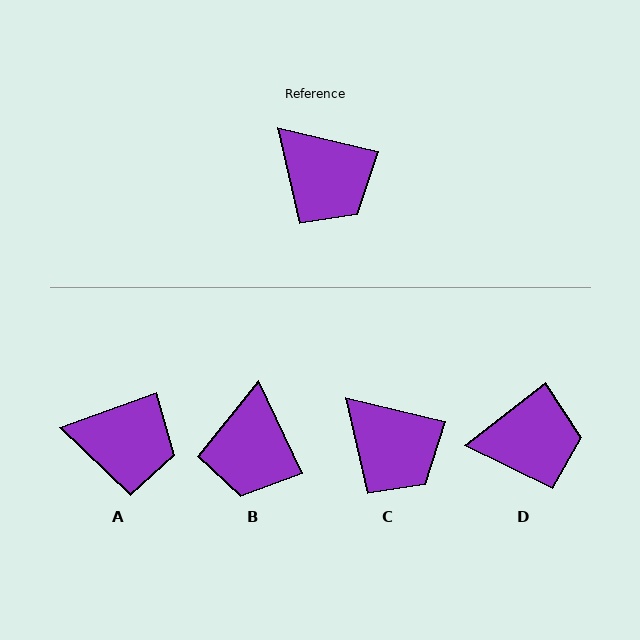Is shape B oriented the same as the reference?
No, it is off by about 52 degrees.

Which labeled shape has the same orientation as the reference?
C.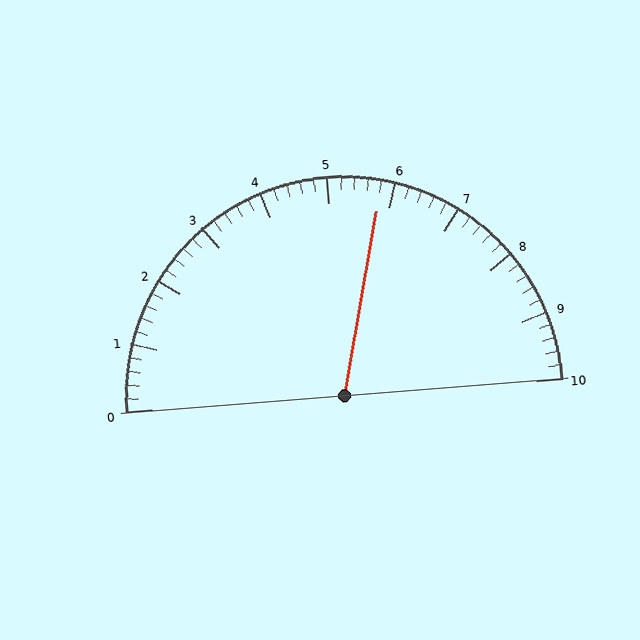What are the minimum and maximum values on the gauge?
The gauge ranges from 0 to 10.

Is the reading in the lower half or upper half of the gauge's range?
The reading is in the upper half of the range (0 to 10).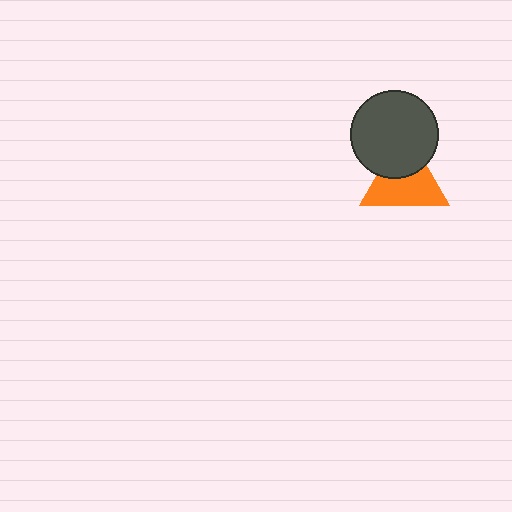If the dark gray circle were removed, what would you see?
You would see the complete orange triangle.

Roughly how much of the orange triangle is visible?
About half of it is visible (roughly 62%).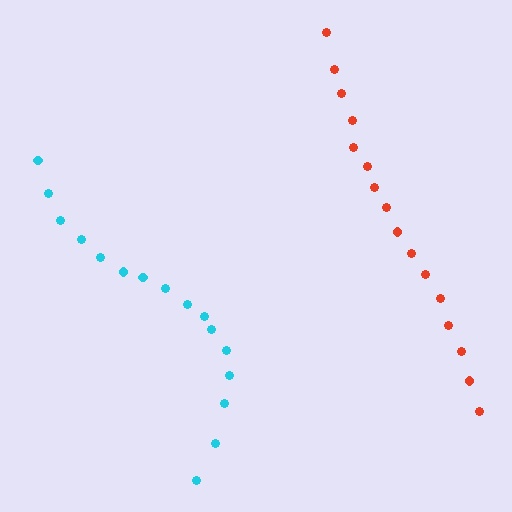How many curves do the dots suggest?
There are 2 distinct paths.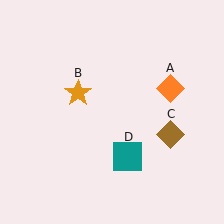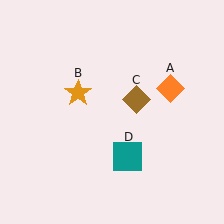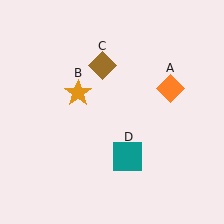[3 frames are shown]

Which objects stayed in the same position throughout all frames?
Orange diamond (object A) and orange star (object B) and teal square (object D) remained stationary.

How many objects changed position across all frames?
1 object changed position: brown diamond (object C).